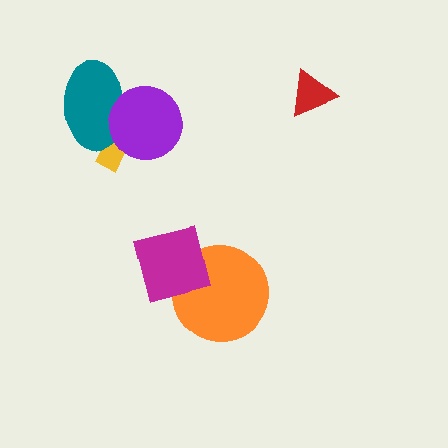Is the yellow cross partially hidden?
Yes, it is partially covered by another shape.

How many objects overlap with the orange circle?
1 object overlaps with the orange circle.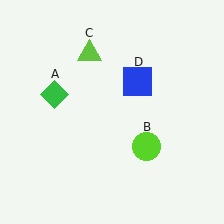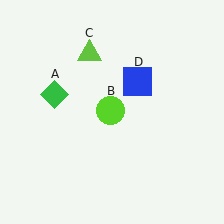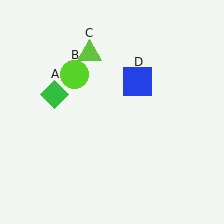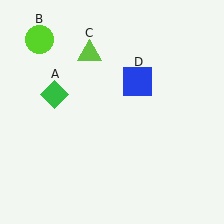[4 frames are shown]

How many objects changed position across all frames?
1 object changed position: lime circle (object B).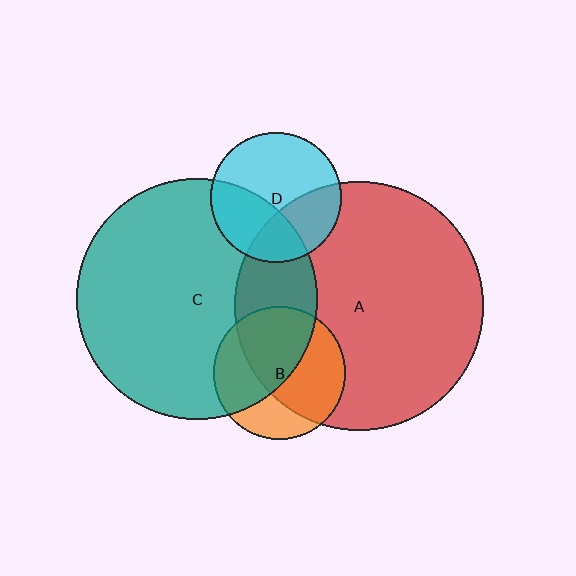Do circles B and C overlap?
Yes.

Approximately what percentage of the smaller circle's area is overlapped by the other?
Approximately 55%.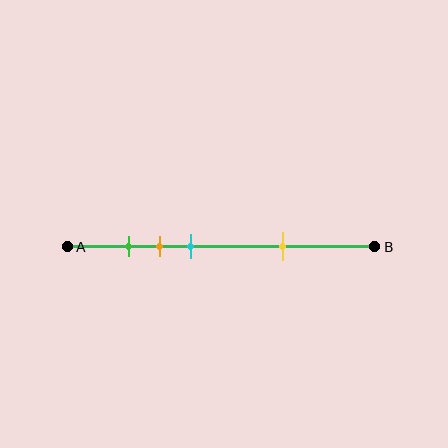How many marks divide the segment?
There are 4 marks dividing the segment.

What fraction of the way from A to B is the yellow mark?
The yellow mark is approximately 70% (0.7) of the way from A to B.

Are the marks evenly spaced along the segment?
No, the marks are not evenly spaced.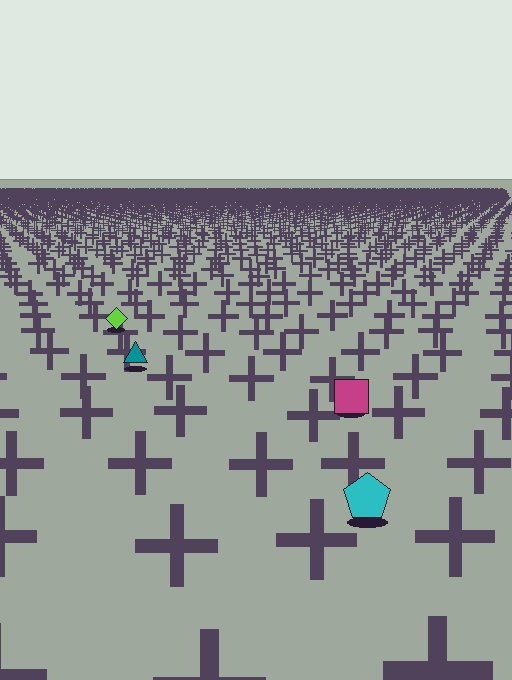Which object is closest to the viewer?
The cyan pentagon is closest. The texture marks near it are larger and more spread out.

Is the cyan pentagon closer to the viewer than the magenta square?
Yes. The cyan pentagon is closer — you can tell from the texture gradient: the ground texture is coarser near it.